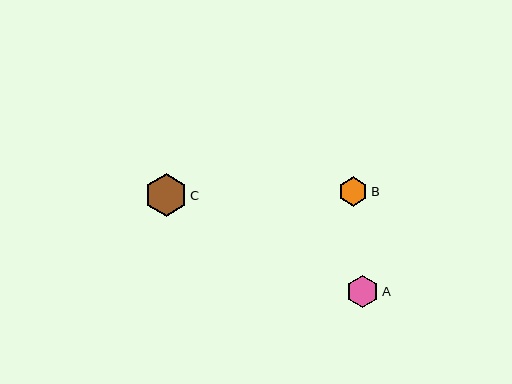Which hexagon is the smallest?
Hexagon B is the smallest with a size of approximately 29 pixels.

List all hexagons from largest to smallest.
From largest to smallest: C, A, B.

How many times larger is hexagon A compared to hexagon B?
Hexagon A is approximately 1.1 times the size of hexagon B.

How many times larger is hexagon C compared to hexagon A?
Hexagon C is approximately 1.3 times the size of hexagon A.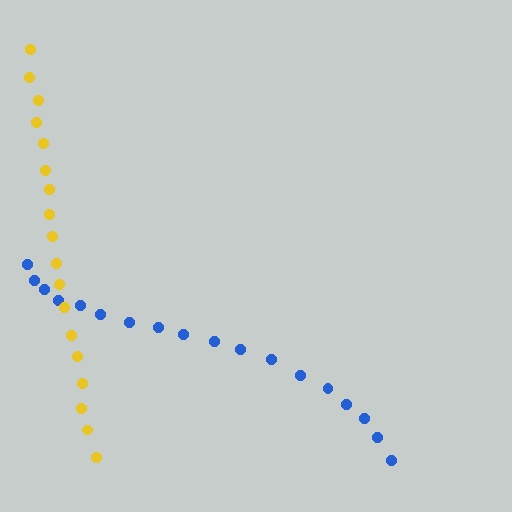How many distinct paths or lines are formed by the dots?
There are 2 distinct paths.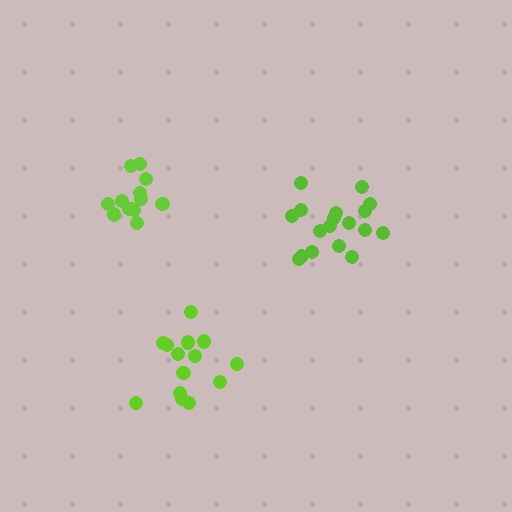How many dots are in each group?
Group 1: 14 dots, Group 2: 18 dots, Group 3: 14 dots (46 total).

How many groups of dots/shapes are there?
There are 3 groups.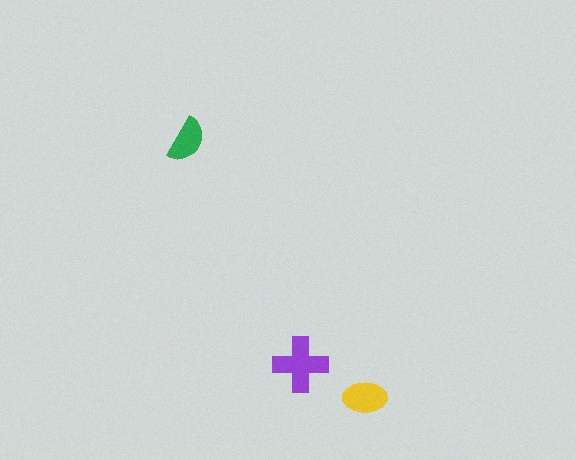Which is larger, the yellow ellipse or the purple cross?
The purple cross.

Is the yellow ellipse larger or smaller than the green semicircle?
Larger.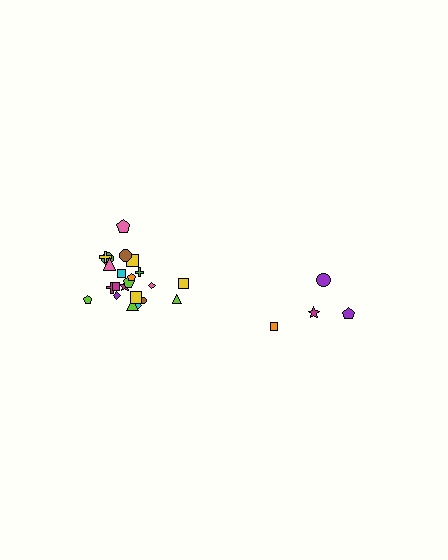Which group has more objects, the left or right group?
The left group.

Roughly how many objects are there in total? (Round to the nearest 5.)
Roughly 25 objects in total.